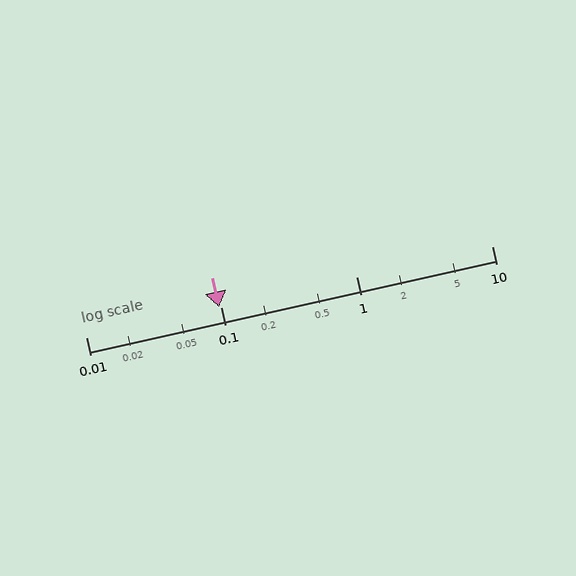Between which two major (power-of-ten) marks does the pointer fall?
The pointer is between 0.01 and 0.1.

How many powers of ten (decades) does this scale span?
The scale spans 3 decades, from 0.01 to 10.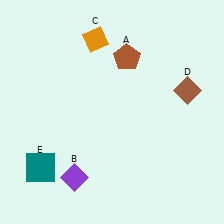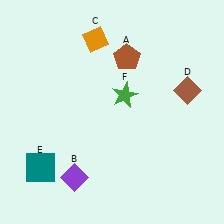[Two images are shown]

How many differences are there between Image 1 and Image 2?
There is 1 difference between the two images.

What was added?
A green star (F) was added in Image 2.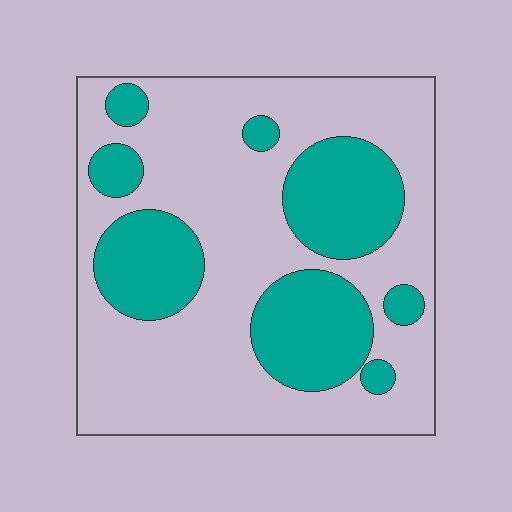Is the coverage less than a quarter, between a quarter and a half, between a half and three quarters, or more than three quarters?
Between a quarter and a half.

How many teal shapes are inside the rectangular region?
8.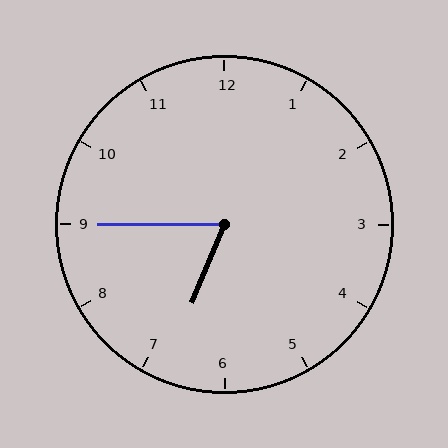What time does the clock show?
6:45.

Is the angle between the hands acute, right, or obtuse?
It is acute.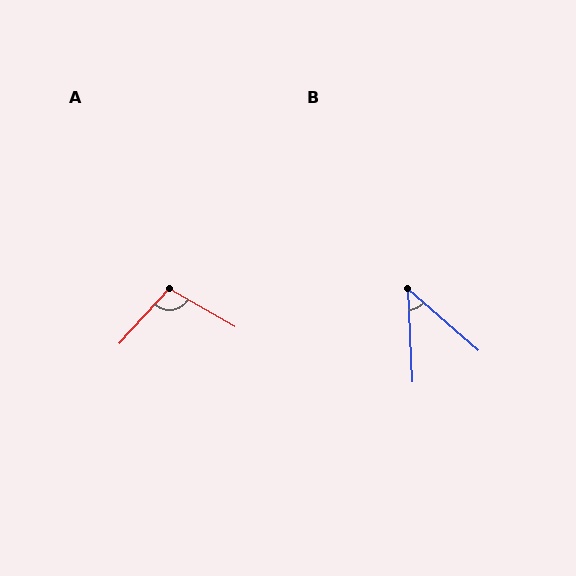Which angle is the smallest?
B, at approximately 46 degrees.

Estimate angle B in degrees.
Approximately 46 degrees.